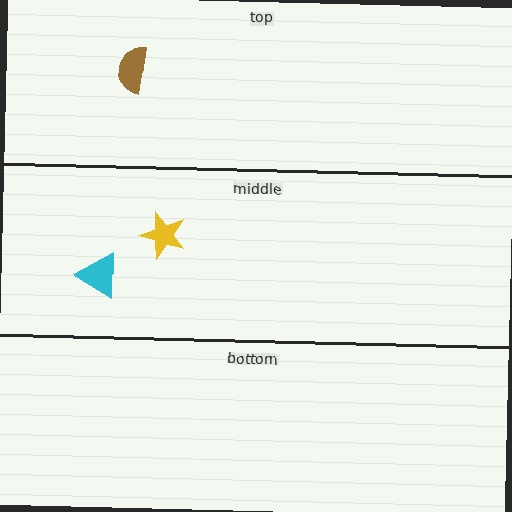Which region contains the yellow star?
The middle region.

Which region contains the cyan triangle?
The middle region.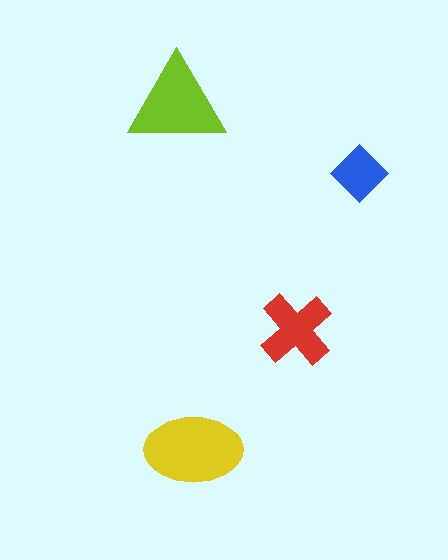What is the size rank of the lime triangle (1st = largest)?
2nd.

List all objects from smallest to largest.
The blue diamond, the red cross, the lime triangle, the yellow ellipse.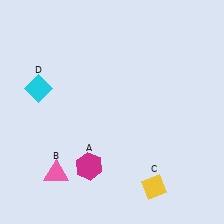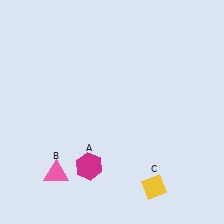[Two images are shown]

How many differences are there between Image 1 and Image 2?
There is 1 difference between the two images.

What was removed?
The cyan diamond (D) was removed in Image 2.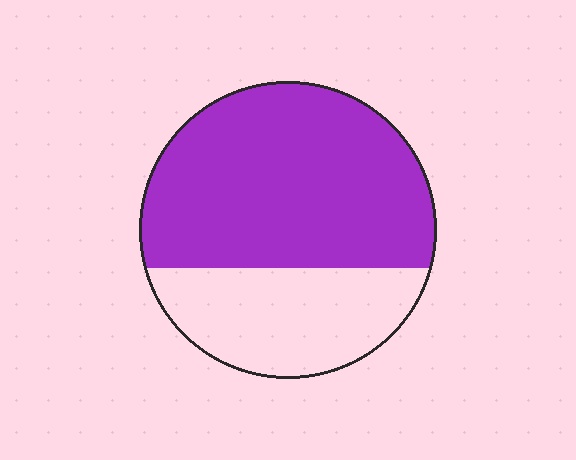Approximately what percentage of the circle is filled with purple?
Approximately 65%.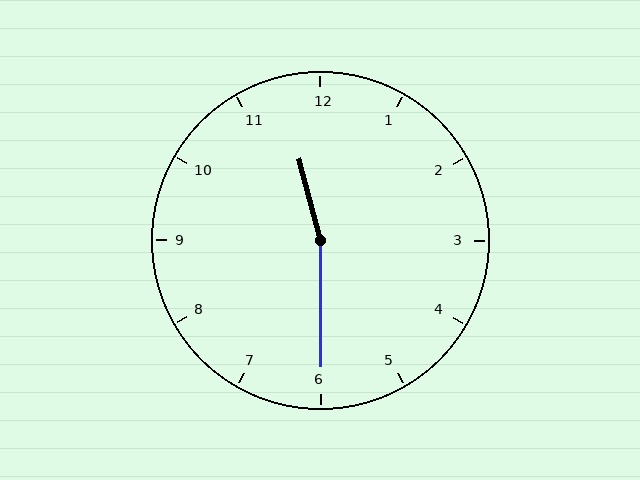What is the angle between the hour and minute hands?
Approximately 165 degrees.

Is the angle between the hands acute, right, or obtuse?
It is obtuse.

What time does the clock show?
11:30.